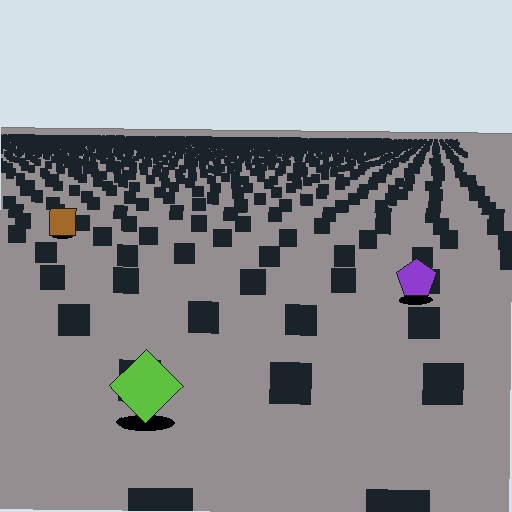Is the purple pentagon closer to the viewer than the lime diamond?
No. The lime diamond is closer — you can tell from the texture gradient: the ground texture is coarser near it.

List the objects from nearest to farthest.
From nearest to farthest: the lime diamond, the purple pentagon, the brown square.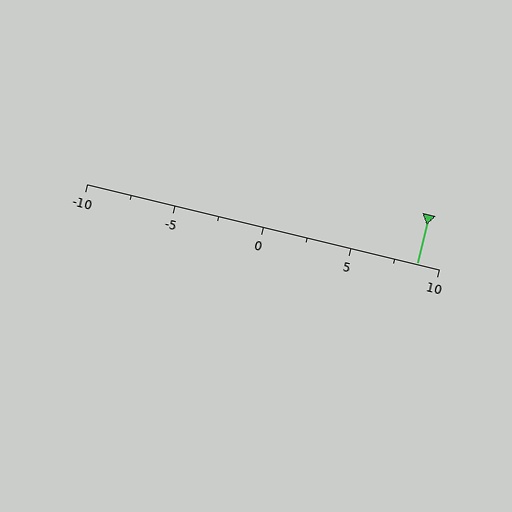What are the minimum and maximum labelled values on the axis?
The axis runs from -10 to 10.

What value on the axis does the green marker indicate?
The marker indicates approximately 8.8.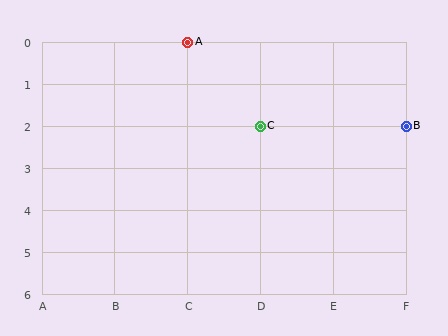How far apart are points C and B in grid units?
Points C and B are 2 columns apart.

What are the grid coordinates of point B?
Point B is at grid coordinates (F, 2).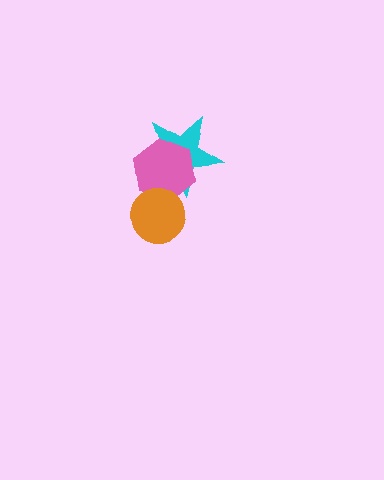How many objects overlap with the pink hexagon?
2 objects overlap with the pink hexagon.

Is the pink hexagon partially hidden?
Yes, it is partially covered by another shape.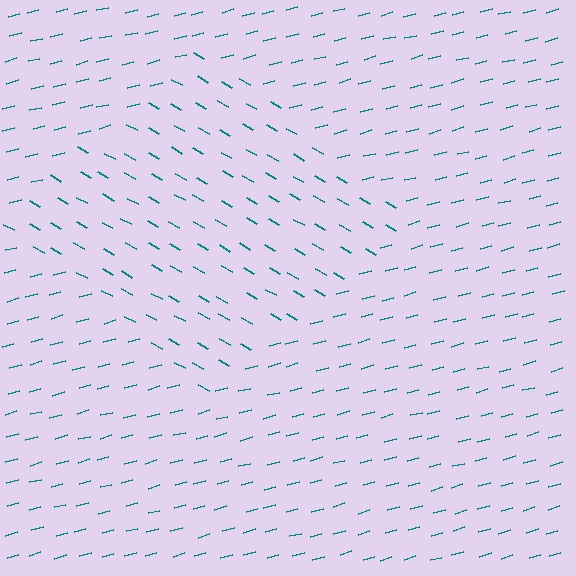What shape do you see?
I see a diamond.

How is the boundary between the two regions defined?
The boundary is defined purely by a change in line orientation (approximately 45 degrees difference). All lines are the same color and thickness.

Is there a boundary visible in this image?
Yes, there is a texture boundary formed by a change in line orientation.